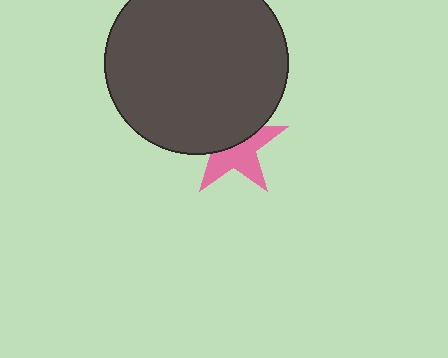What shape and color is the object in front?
The object in front is a dark gray circle.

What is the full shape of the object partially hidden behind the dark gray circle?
The partially hidden object is a pink star.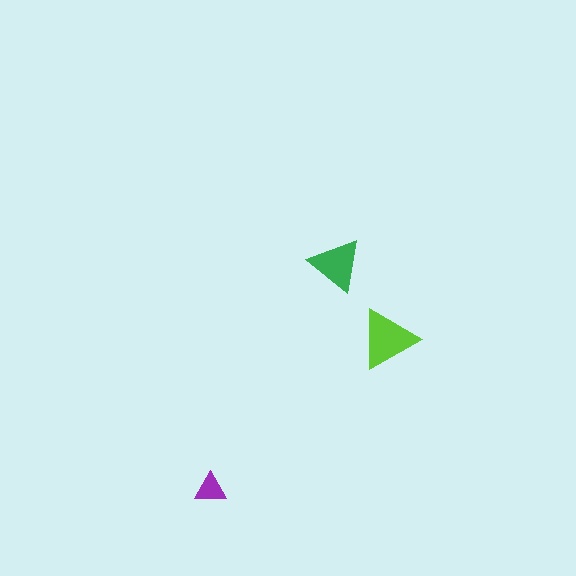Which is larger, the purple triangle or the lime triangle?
The lime one.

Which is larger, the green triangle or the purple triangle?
The green one.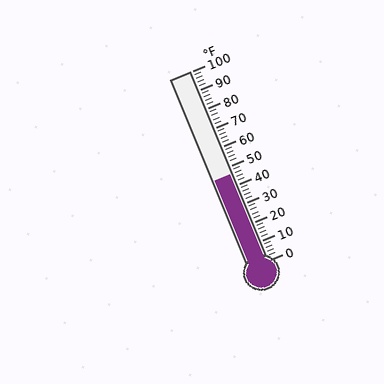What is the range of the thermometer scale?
The thermometer scale ranges from 0°F to 100°F.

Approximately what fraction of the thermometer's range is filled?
The thermometer is filled to approximately 45% of its range.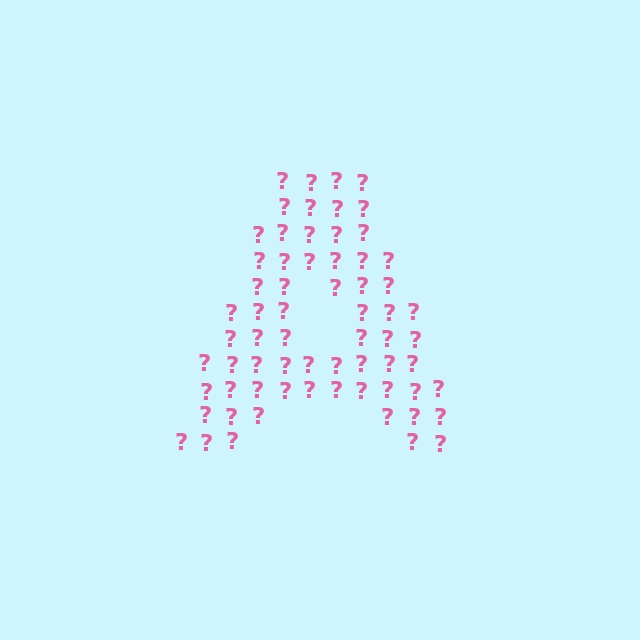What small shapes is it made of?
It is made of small question marks.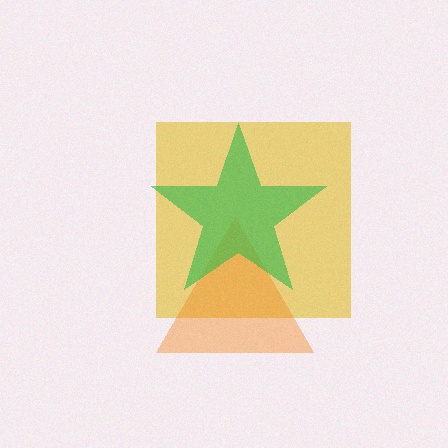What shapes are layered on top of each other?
The layered shapes are: a yellow square, an orange triangle, a green star.